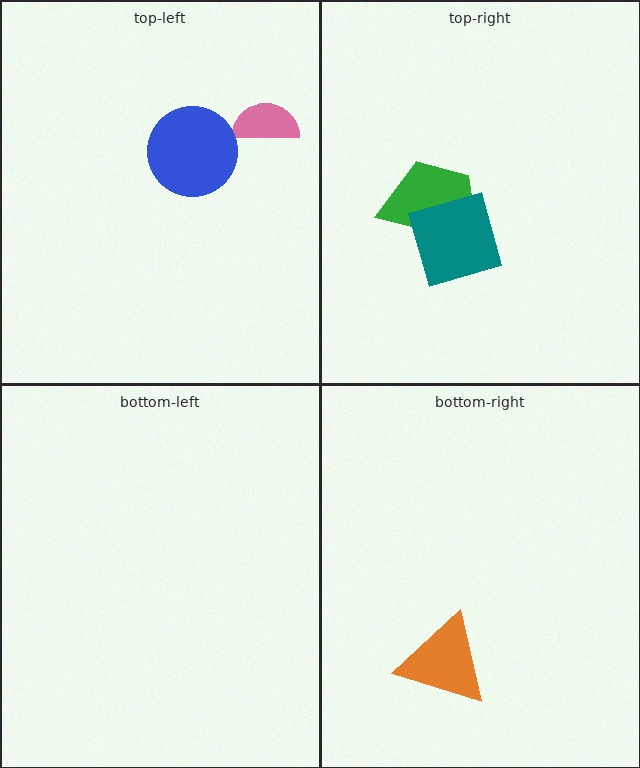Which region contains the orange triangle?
The bottom-right region.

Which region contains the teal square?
The top-right region.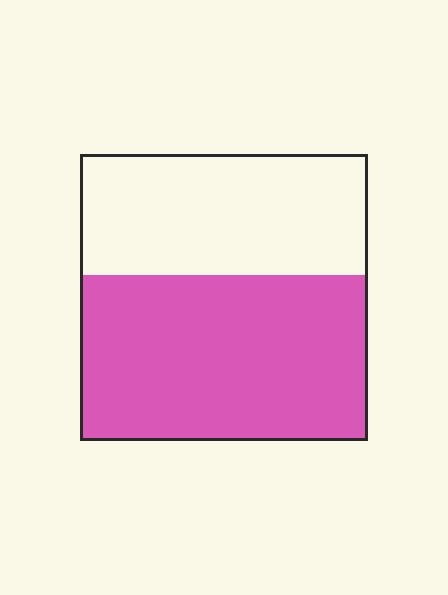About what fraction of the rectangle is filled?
About three fifths (3/5).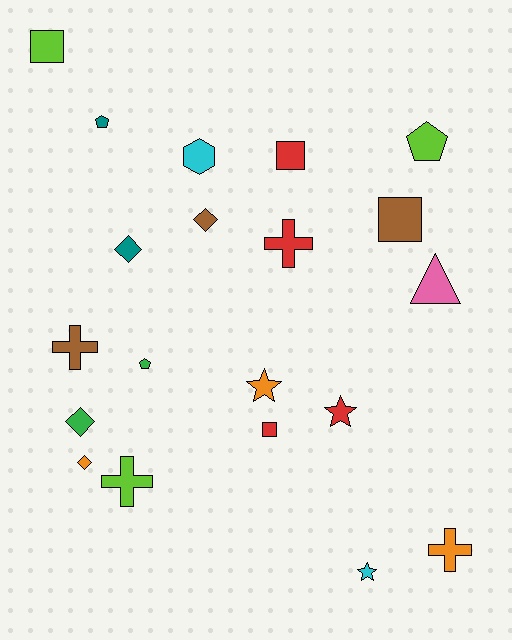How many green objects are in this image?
There are 2 green objects.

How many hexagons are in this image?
There is 1 hexagon.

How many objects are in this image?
There are 20 objects.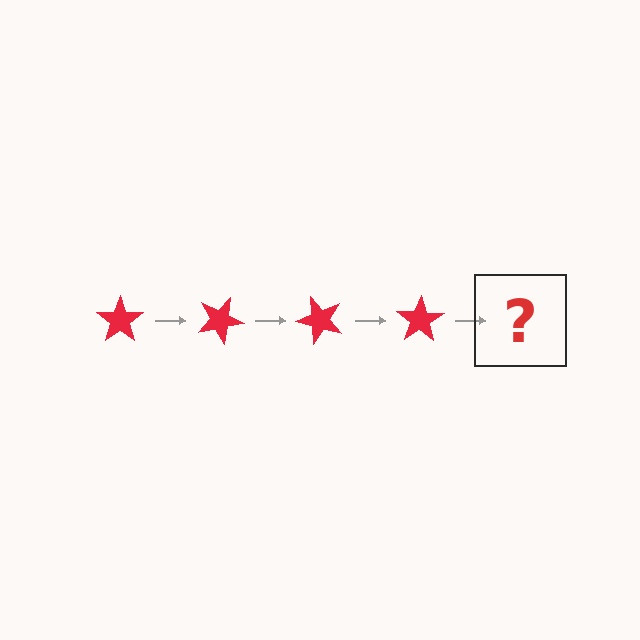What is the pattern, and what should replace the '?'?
The pattern is that the star rotates 25 degrees each step. The '?' should be a red star rotated 100 degrees.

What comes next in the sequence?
The next element should be a red star rotated 100 degrees.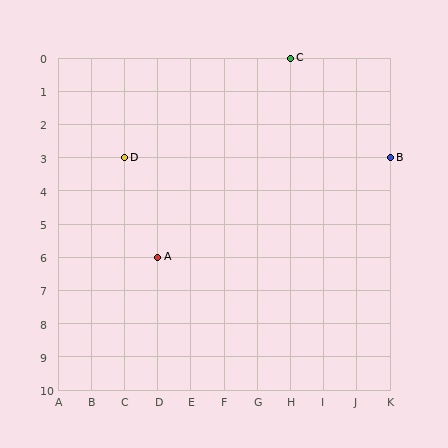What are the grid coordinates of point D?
Point D is at grid coordinates (C, 3).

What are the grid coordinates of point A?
Point A is at grid coordinates (D, 6).